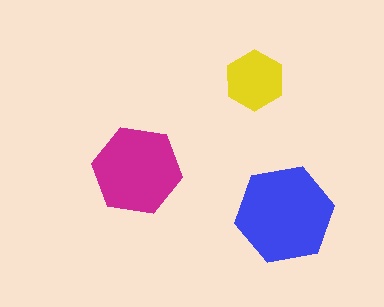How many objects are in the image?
There are 3 objects in the image.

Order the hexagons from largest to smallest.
the blue one, the magenta one, the yellow one.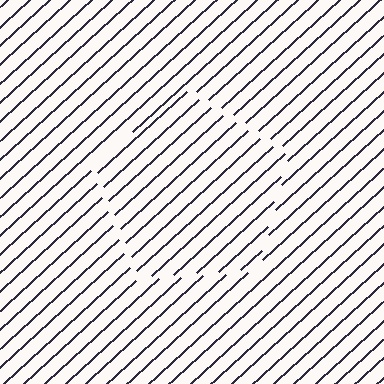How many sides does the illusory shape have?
5 sides — the line-ends trace a pentagon.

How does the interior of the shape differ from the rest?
The interior of the shape contains the same grating, shifted by half a period — the contour is defined by the phase discontinuity where line-ends from the inner and outer gratings abut.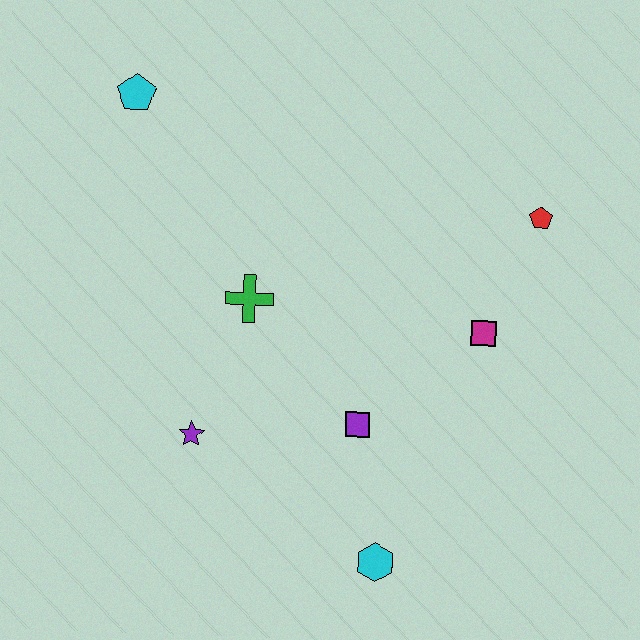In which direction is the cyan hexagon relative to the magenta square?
The cyan hexagon is below the magenta square.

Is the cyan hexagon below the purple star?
Yes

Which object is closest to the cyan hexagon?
The purple square is closest to the cyan hexagon.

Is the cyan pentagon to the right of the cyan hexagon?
No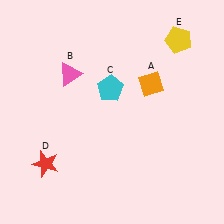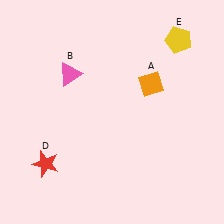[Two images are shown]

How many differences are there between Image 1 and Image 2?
There is 1 difference between the two images.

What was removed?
The cyan pentagon (C) was removed in Image 2.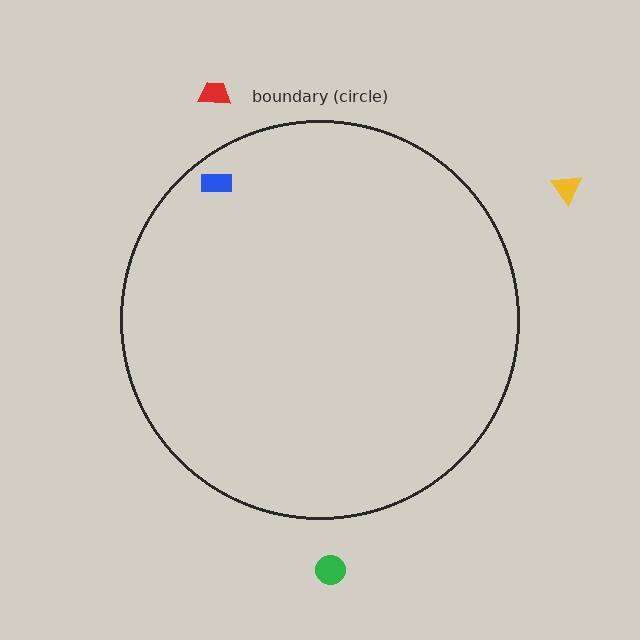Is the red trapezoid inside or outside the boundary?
Outside.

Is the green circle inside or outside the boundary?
Outside.